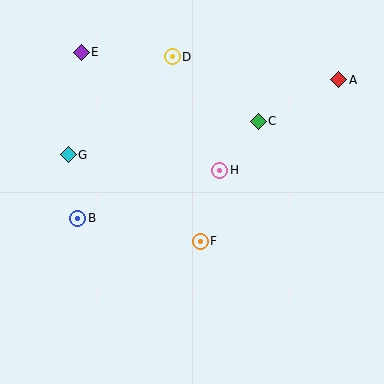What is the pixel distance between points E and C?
The distance between E and C is 190 pixels.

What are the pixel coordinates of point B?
Point B is at (78, 219).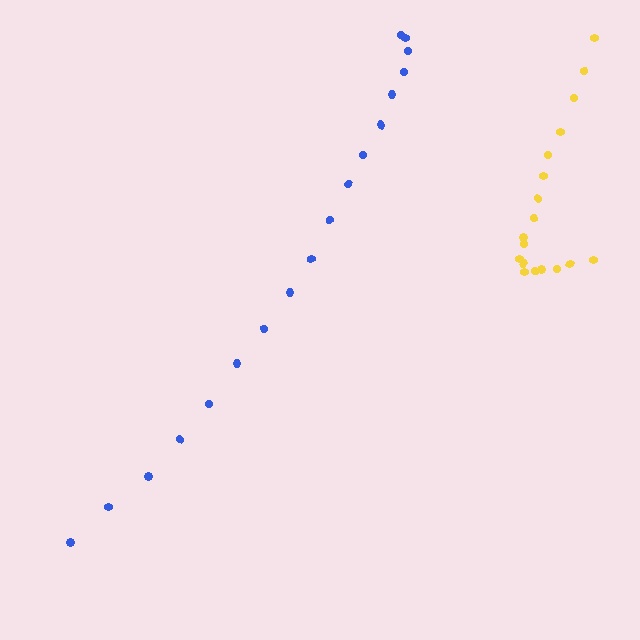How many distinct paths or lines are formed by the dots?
There are 2 distinct paths.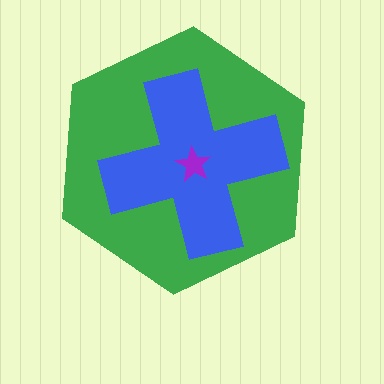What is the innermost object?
The purple star.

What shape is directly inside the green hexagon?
The blue cross.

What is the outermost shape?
The green hexagon.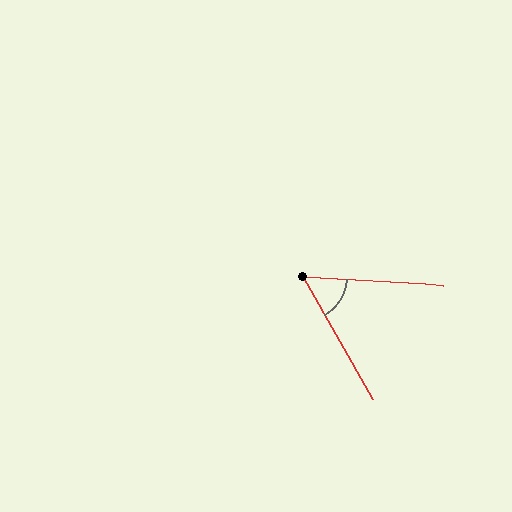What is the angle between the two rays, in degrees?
Approximately 57 degrees.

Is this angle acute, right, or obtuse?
It is acute.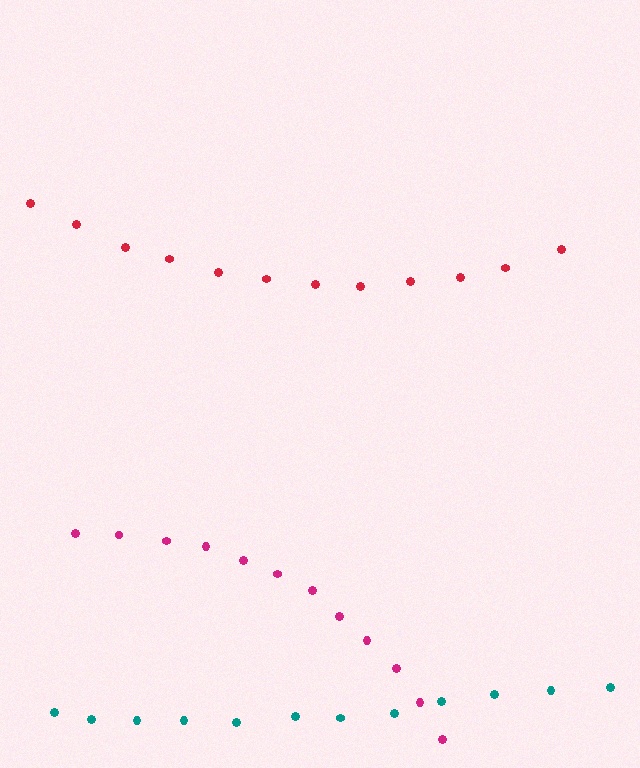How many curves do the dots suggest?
There are 3 distinct paths.